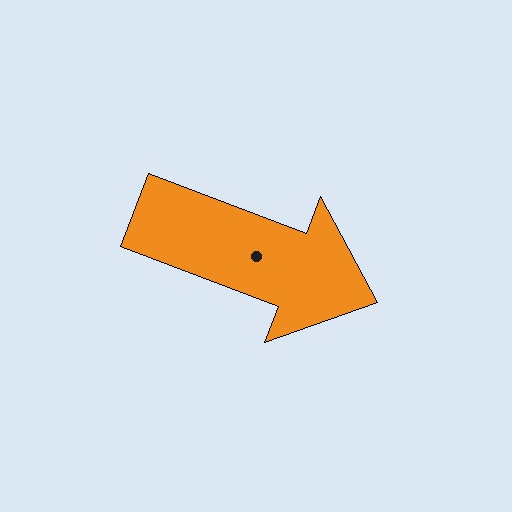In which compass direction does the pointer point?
East.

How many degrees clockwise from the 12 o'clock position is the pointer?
Approximately 111 degrees.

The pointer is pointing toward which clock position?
Roughly 4 o'clock.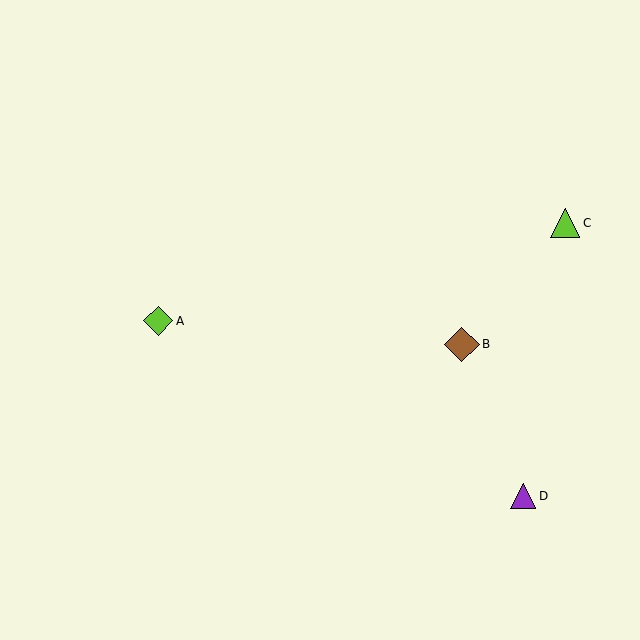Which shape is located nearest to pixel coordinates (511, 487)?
The purple triangle (labeled D) at (523, 496) is nearest to that location.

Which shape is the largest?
The brown diamond (labeled B) is the largest.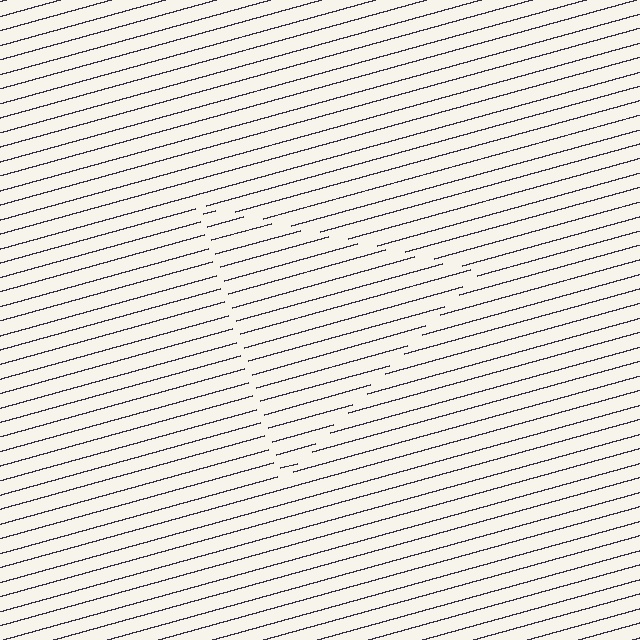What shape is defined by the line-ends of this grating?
An illusory triangle. The interior of the shape contains the same grating, shifted by half a period — the contour is defined by the phase discontinuity where line-ends from the inner and outer gratings abut.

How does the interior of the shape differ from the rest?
The interior of the shape contains the same grating, shifted by half a period — the contour is defined by the phase discontinuity where line-ends from the inner and outer gratings abut.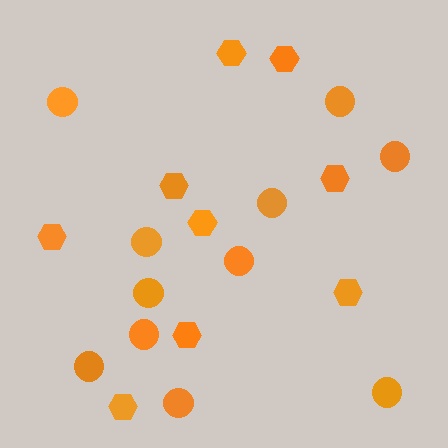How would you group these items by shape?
There are 2 groups: one group of hexagons (9) and one group of circles (11).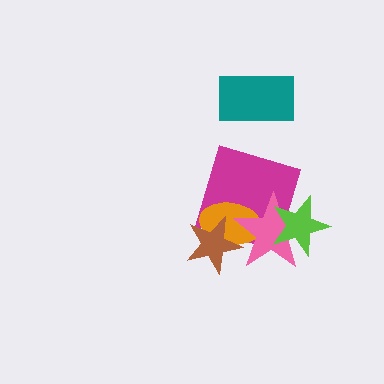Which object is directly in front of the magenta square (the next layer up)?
The orange ellipse is directly in front of the magenta square.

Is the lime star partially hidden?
No, no other shape covers it.